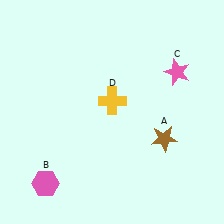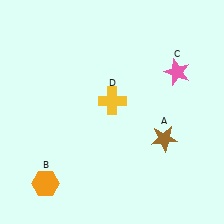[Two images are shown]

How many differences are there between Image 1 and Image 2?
There is 1 difference between the two images.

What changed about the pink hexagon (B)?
In Image 1, B is pink. In Image 2, it changed to orange.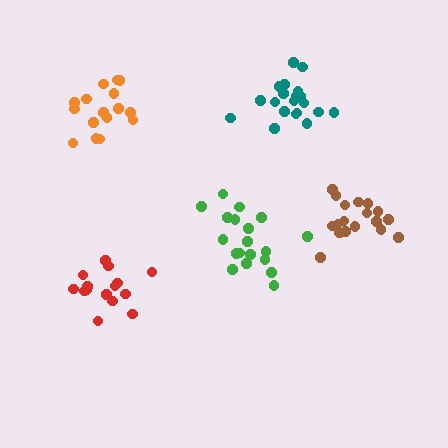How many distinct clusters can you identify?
There are 5 distinct clusters.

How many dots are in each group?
Group 1: 19 dots, Group 2: 18 dots, Group 3: 16 dots, Group 4: 15 dots, Group 5: 20 dots (88 total).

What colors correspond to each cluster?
The clusters are colored: green, brown, orange, red, teal.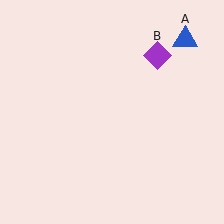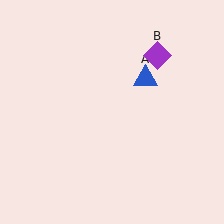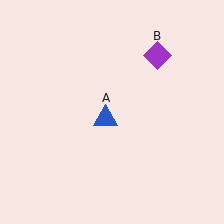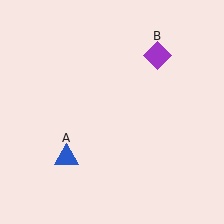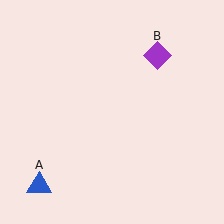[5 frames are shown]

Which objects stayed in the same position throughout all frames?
Purple diamond (object B) remained stationary.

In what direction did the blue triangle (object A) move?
The blue triangle (object A) moved down and to the left.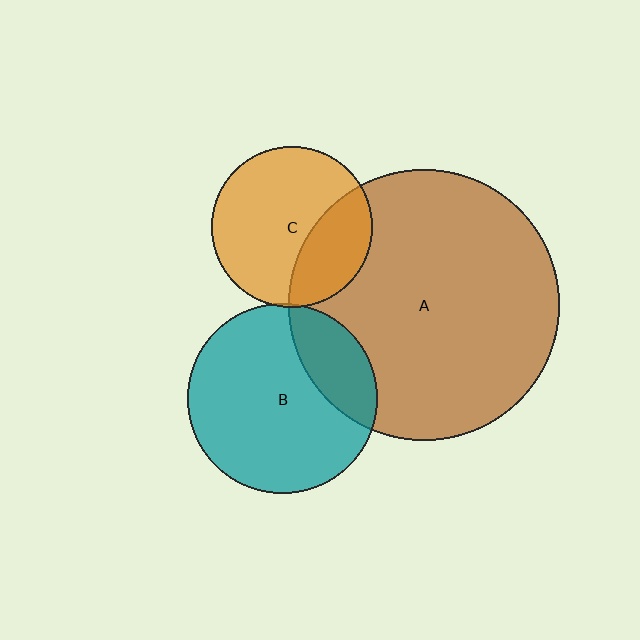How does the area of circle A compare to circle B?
Approximately 2.0 times.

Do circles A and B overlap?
Yes.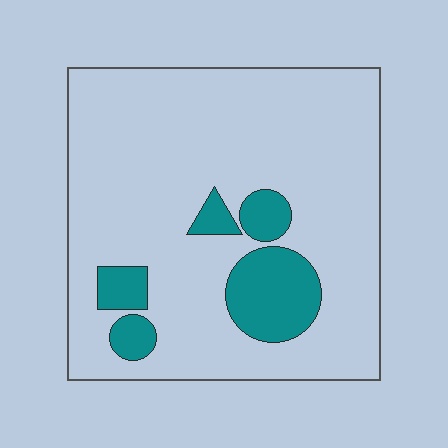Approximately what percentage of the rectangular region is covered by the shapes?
Approximately 15%.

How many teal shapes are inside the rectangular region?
5.